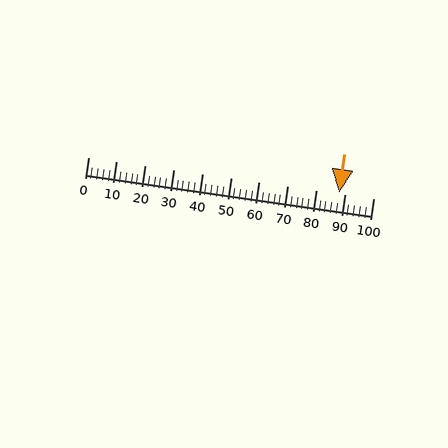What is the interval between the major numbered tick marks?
The major tick marks are spaced 10 units apart.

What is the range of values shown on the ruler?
The ruler shows values from 0 to 100.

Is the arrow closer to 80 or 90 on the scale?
The arrow is closer to 90.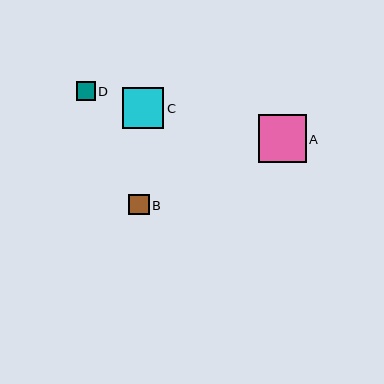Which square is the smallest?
Square D is the smallest with a size of approximately 19 pixels.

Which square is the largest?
Square A is the largest with a size of approximately 48 pixels.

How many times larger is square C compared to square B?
Square C is approximately 2.0 times the size of square B.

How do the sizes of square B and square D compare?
Square B and square D are approximately the same size.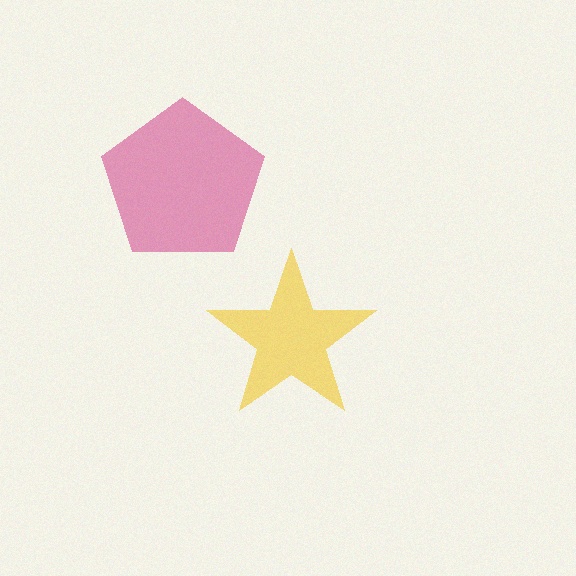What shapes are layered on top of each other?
The layered shapes are: a yellow star, a pink pentagon.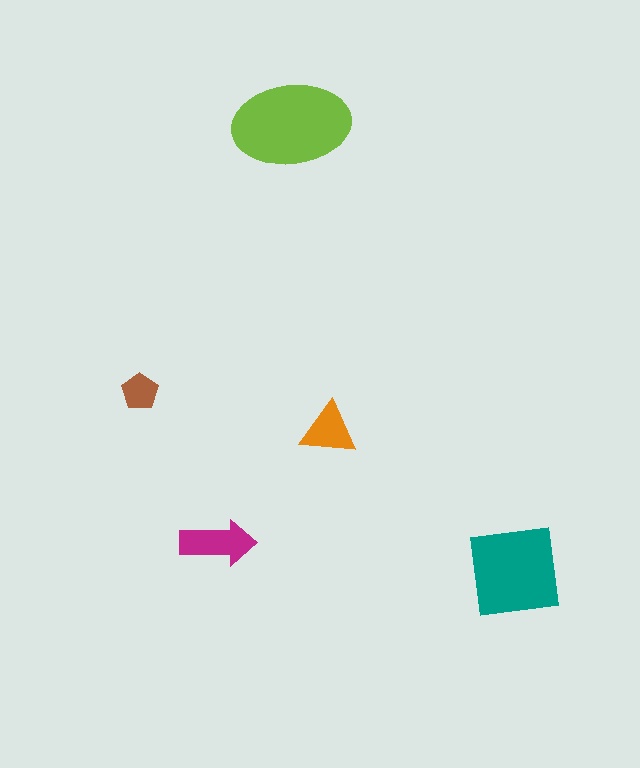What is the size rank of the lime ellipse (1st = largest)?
1st.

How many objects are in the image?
There are 5 objects in the image.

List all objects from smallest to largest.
The brown pentagon, the orange triangle, the magenta arrow, the teal square, the lime ellipse.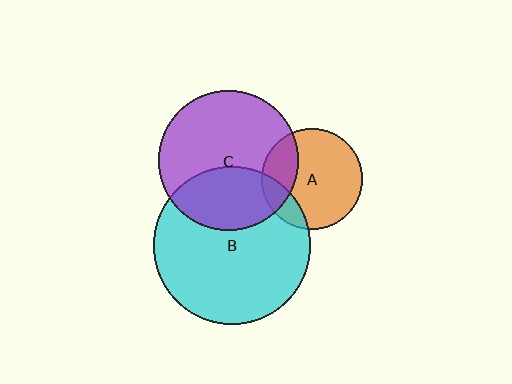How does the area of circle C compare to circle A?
Approximately 1.9 times.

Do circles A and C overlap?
Yes.